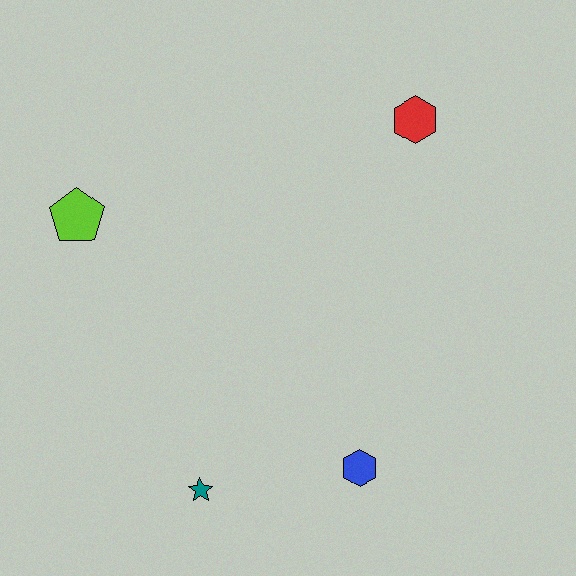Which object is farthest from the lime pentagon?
The blue hexagon is farthest from the lime pentagon.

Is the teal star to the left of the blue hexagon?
Yes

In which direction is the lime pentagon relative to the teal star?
The lime pentagon is above the teal star.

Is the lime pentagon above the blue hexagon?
Yes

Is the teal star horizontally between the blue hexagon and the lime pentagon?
Yes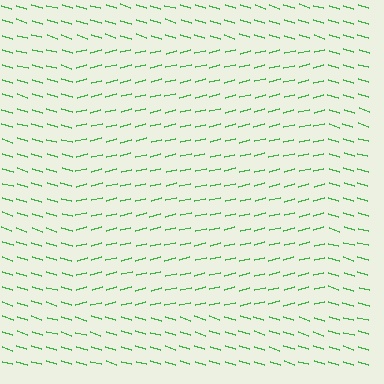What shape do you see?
I see a rectangle.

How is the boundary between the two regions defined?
The boundary is defined purely by a change in line orientation (approximately 30 degrees difference). All lines are the same color and thickness.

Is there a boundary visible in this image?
Yes, there is a texture boundary formed by a change in line orientation.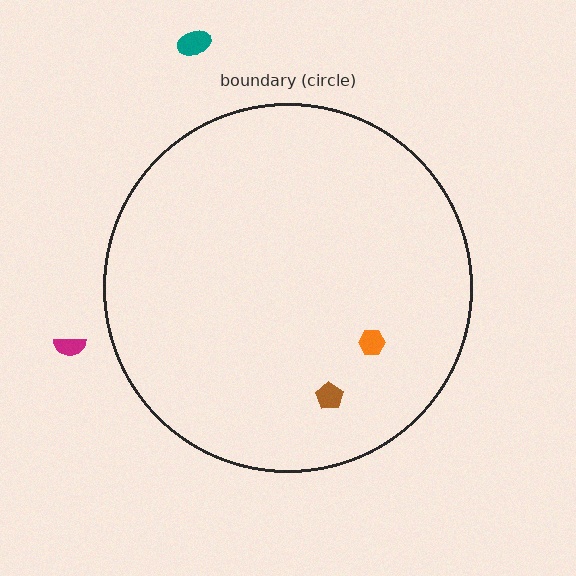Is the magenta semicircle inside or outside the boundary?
Outside.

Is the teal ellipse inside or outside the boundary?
Outside.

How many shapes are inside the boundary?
2 inside, 2 outside.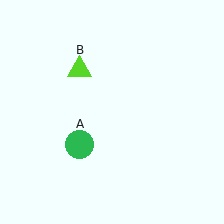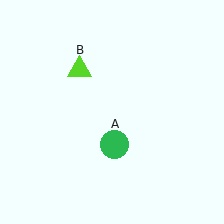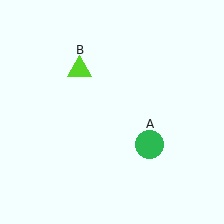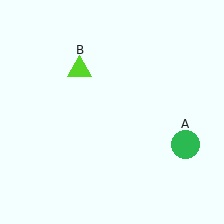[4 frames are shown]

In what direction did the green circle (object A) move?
The green circle (object A) moved right.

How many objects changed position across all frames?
1 object changed position: green circle (object A).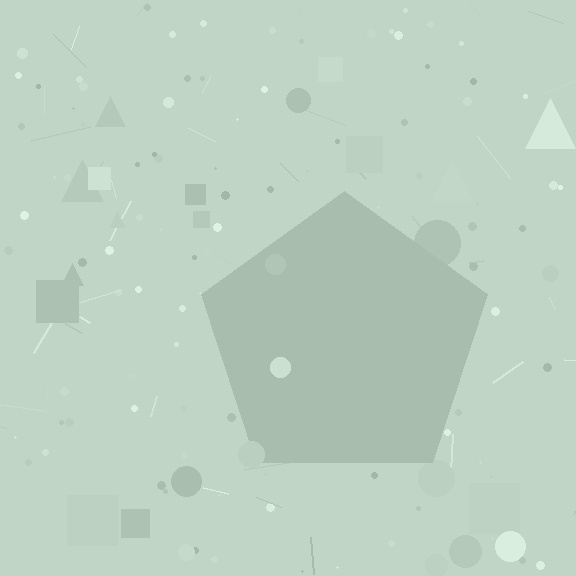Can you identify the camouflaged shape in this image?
The camouflaged shape is a pentagon.